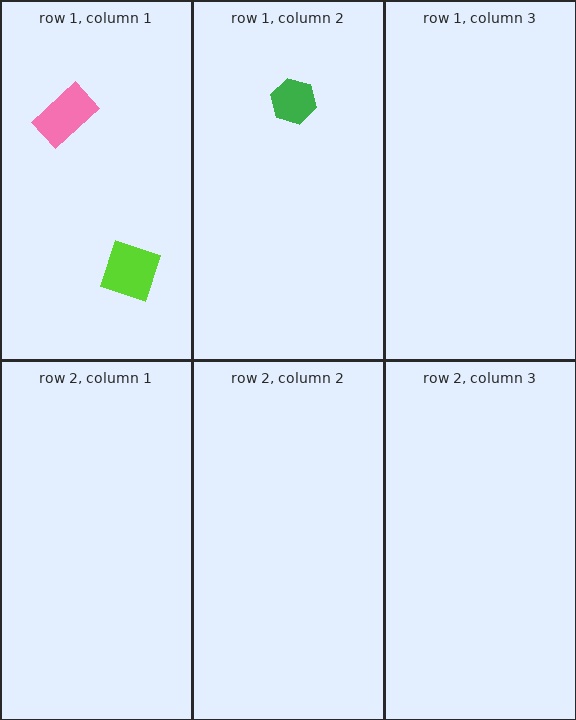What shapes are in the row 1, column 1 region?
The lime square, the pink rectangle.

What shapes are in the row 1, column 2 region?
The green hexagon.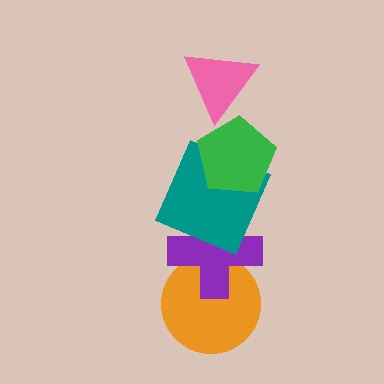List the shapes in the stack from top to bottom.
From top to bottom: the pink triangle, the green pentagon, the teal square, the purple cross, the orange circle.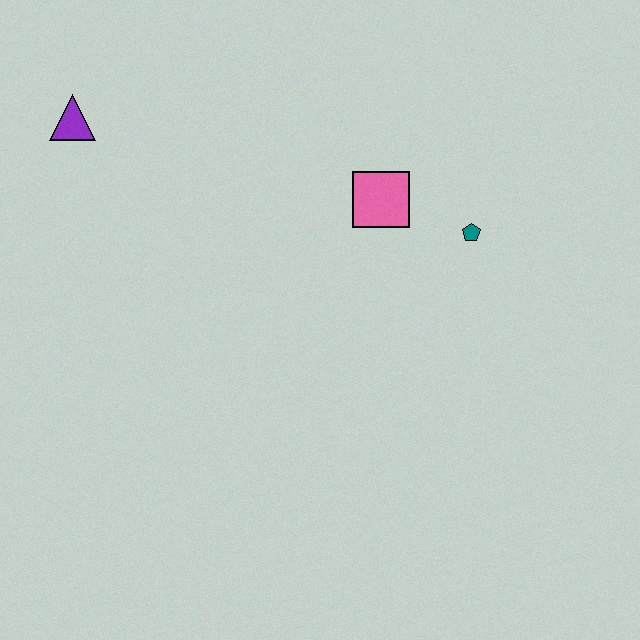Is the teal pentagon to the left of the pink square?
No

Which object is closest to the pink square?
The teal pentagon is closest to the pink square.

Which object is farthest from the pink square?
The purple triangle is farthest from the pink square.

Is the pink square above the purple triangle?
No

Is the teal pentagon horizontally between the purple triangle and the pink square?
No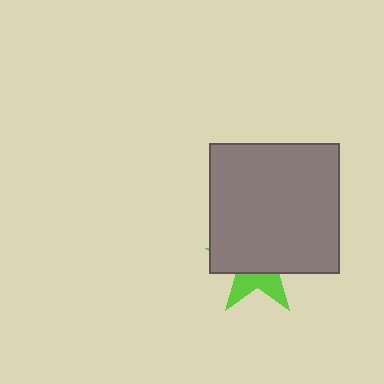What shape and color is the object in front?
The object in front is a gray square.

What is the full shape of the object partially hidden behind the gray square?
The partially hidden object is a lime star.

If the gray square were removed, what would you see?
You would see the complete lime star.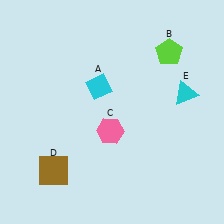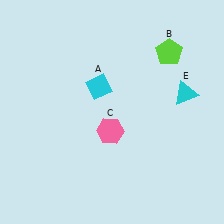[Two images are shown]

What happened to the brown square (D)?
The brown square (D) was removed in Image 2. It was in the bottom-left area of Image 1.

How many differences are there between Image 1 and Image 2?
There is 1 difference between the two images.